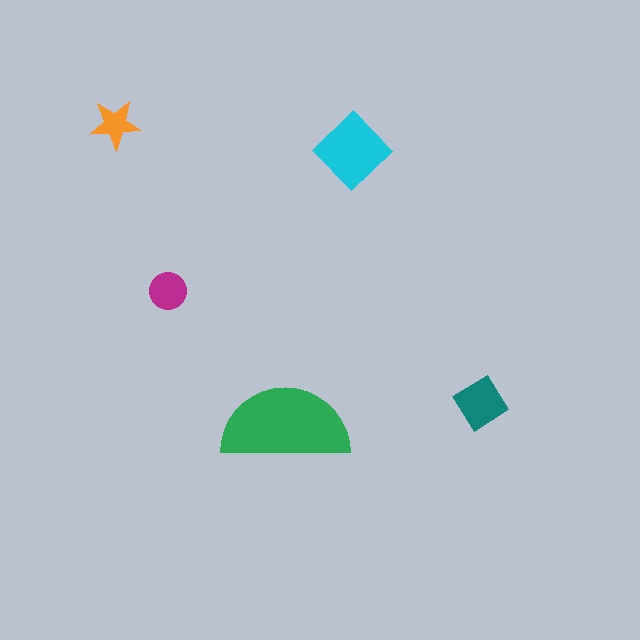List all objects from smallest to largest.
The orange star, the magenta circle, the teal diamond, the cyan diamond, the green semicircle.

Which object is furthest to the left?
The orange star is leftmost.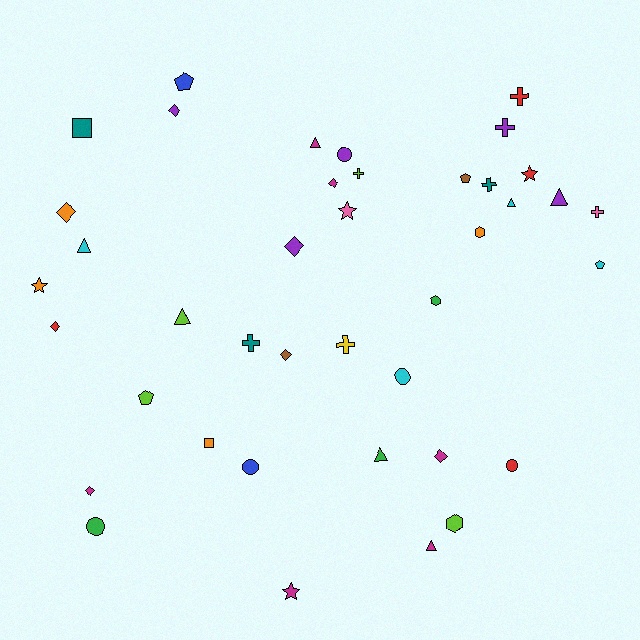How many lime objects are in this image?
There are 4 lime objects.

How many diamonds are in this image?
There are 8 diamonds.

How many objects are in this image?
There are 40 objects.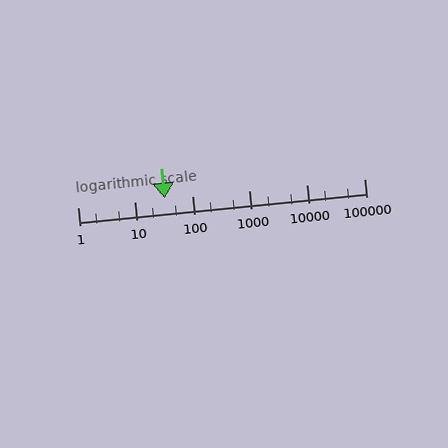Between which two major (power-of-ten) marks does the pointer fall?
The pointer is between 10 and 100.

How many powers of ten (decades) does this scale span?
The scale spans 5 decades, from 1 to 100000.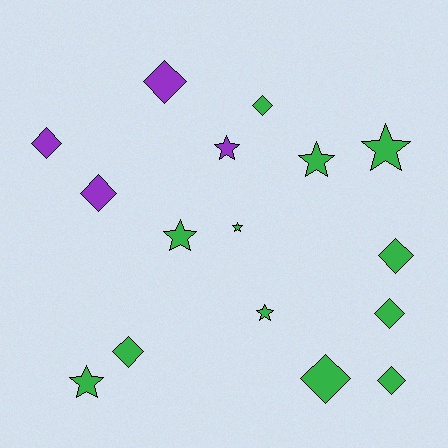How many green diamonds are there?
There are 6 green diamonds.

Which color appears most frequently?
Green, with 12 objects.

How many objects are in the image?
There are 16 objects.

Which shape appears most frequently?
Diamond, with 9 objects.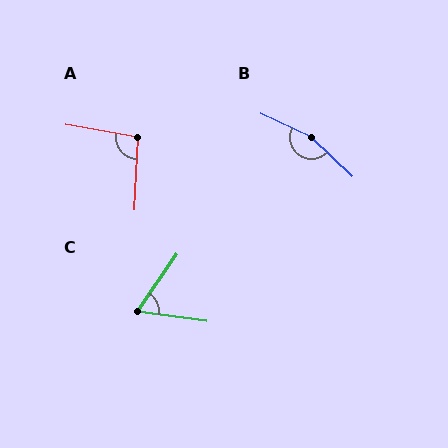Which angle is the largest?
B, at approximately 161 degrees.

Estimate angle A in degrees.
Approximately 97 degrees.